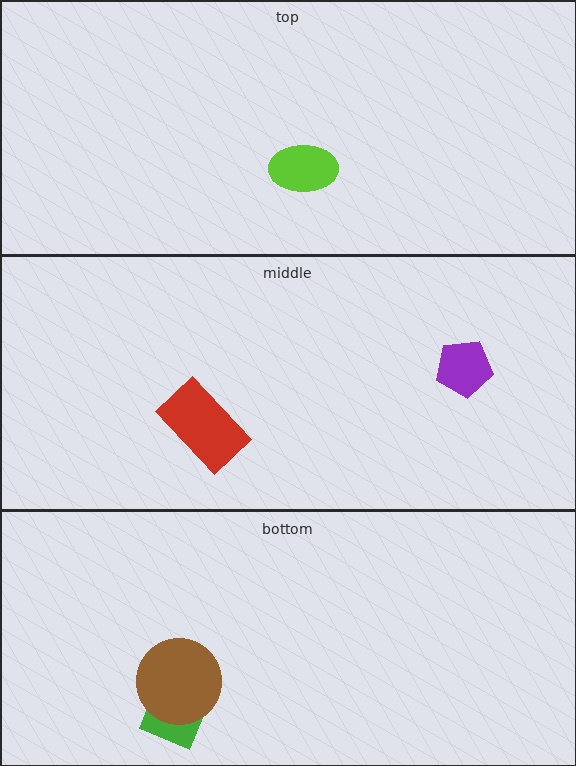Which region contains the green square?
The bottom region.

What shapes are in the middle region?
The red rectangle, the purple pentagon.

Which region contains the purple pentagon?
The middle region.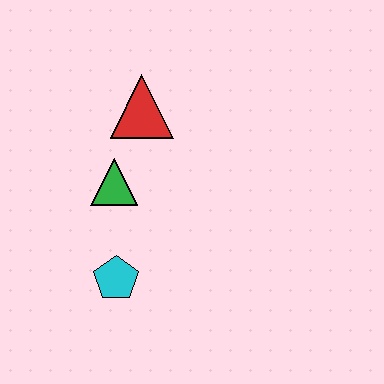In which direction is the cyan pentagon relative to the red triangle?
The cyan pentagon is below the red triangle.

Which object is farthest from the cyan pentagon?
The red triangle is farthest from the cyan pentagon.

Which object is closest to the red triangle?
The green triangle is closest to the red triangle.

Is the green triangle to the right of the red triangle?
No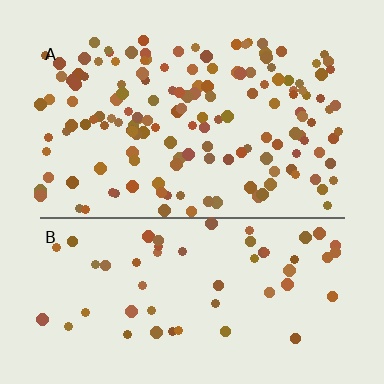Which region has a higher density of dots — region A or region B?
A (the top).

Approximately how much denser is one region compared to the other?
Approximately 2.7× — region A over region B.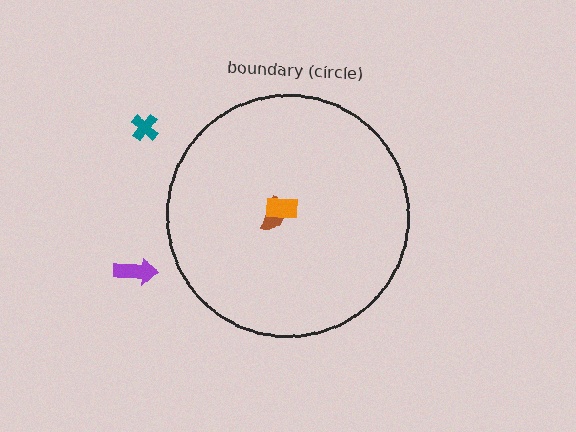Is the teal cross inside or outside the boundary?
Outside.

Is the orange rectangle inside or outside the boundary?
Inside.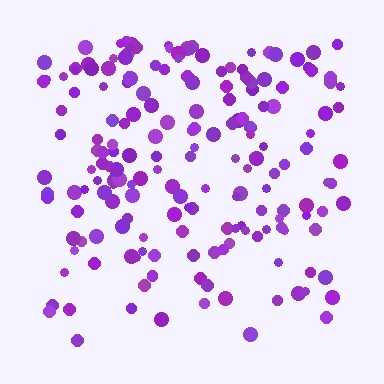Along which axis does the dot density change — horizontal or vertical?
Vertical.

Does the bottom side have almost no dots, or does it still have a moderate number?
Still a moderate number, just noticeably fewer than the top.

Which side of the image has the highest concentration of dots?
The top.